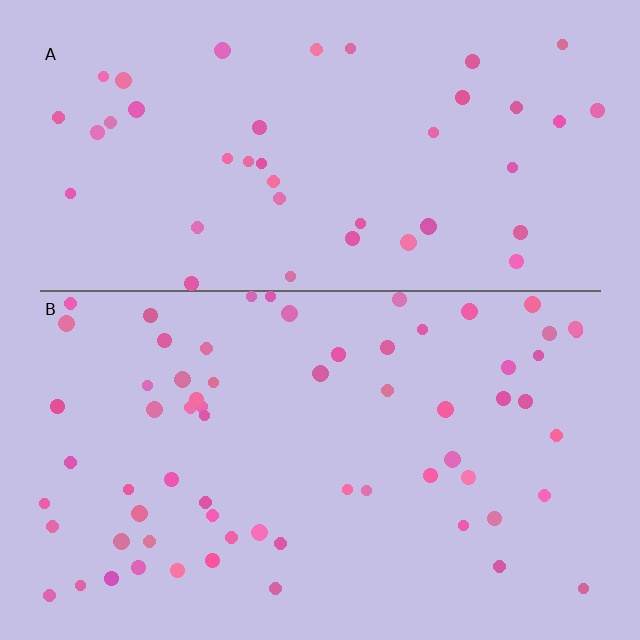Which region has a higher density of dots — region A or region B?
B (the bottom).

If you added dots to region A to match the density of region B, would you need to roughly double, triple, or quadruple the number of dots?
Approximately double.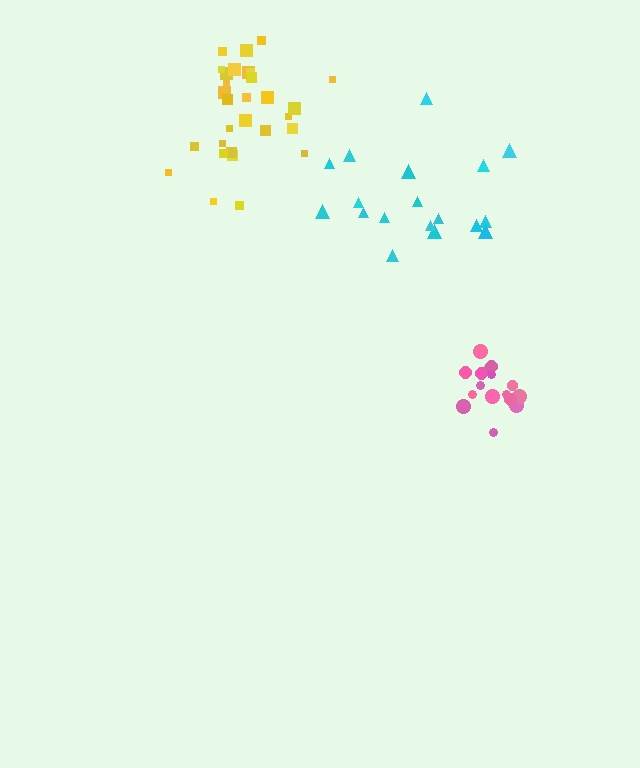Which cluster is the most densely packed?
Pink.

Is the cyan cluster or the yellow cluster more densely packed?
Yellow.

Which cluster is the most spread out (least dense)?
Cyan.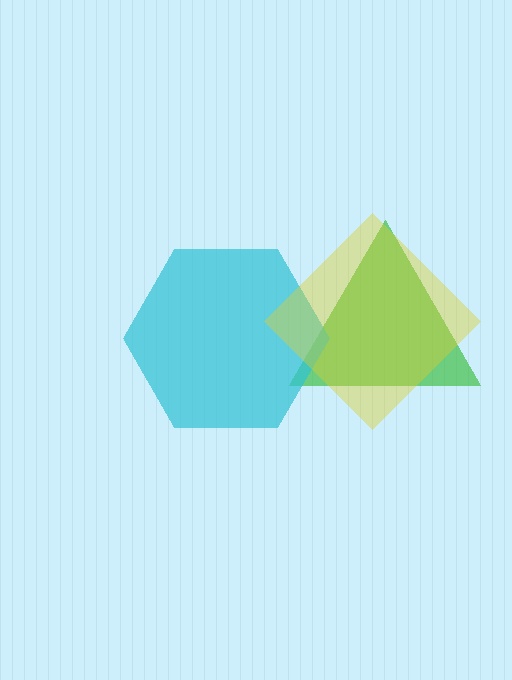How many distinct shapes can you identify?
There are 3 distinct shapes: a green triangle, a cyan hexagon, a yellow diamond.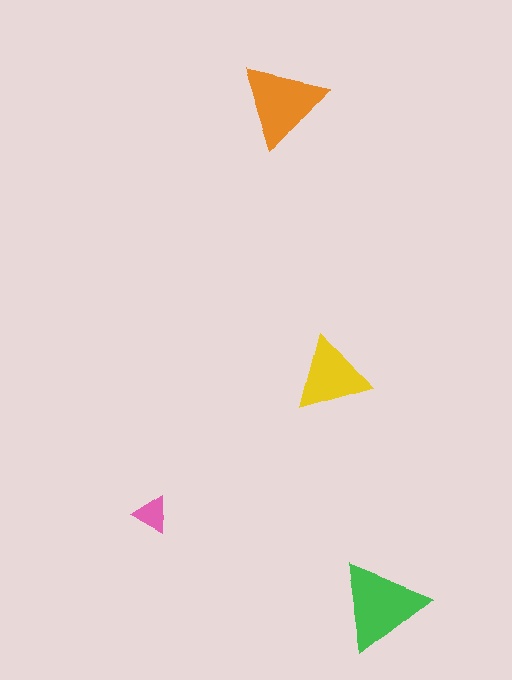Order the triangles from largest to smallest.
the green one, the orange one, the yellow one, the pink one.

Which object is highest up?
The orange triangle is topmost.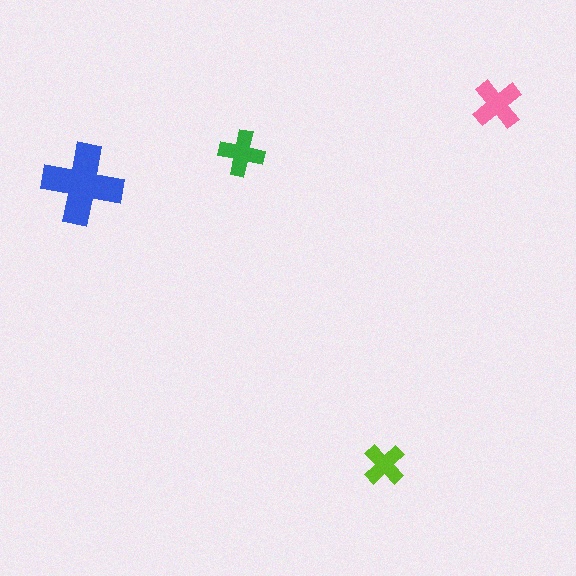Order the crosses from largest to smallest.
the blue one, the pink one, the green one, the lime one.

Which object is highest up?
The pink cross is topmost.